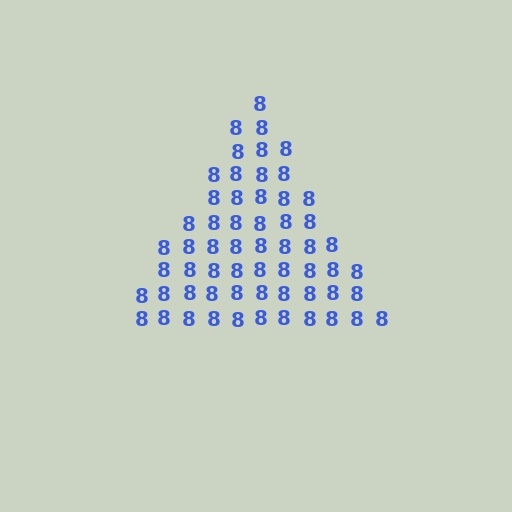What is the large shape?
The large shape is a triangle.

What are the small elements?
The small elements are digit 8's.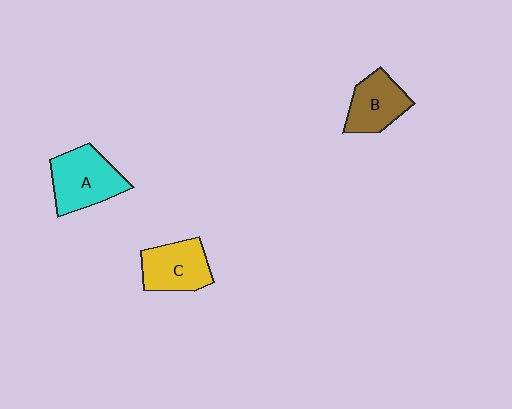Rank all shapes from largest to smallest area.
From largest to smallest: A (cyan), C (yellow), B (brown).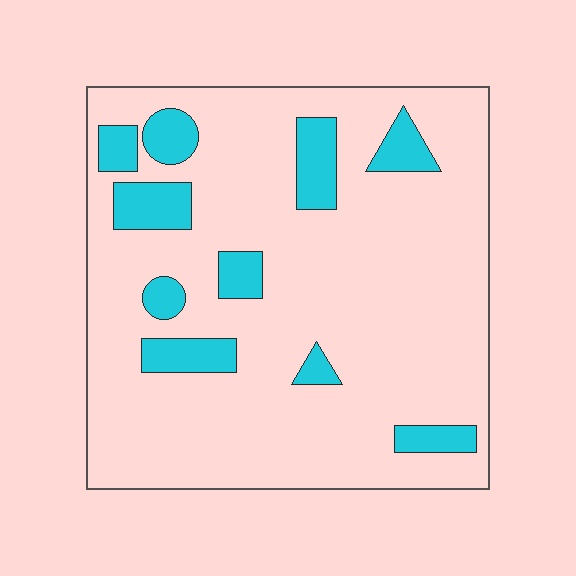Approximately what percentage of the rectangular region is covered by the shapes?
Approximately 15%.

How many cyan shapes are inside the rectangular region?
10.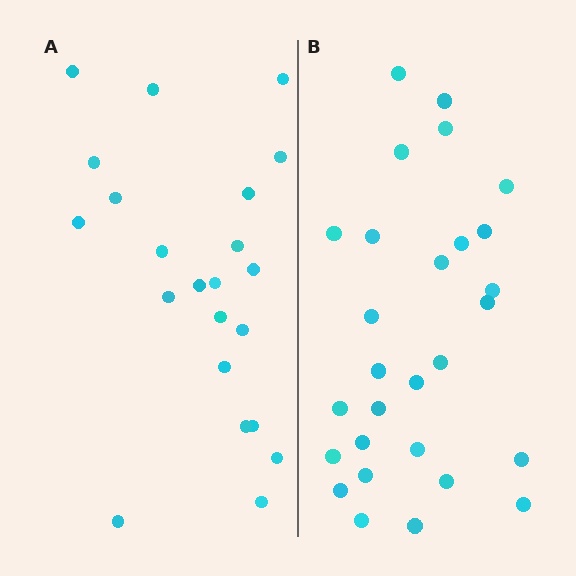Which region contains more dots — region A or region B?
Region B (the right region) has more dots.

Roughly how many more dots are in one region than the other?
Region B has about 6 more dots than region A.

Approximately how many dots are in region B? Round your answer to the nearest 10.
About 30 dots. (The exact count is 28, which rounds to 30.)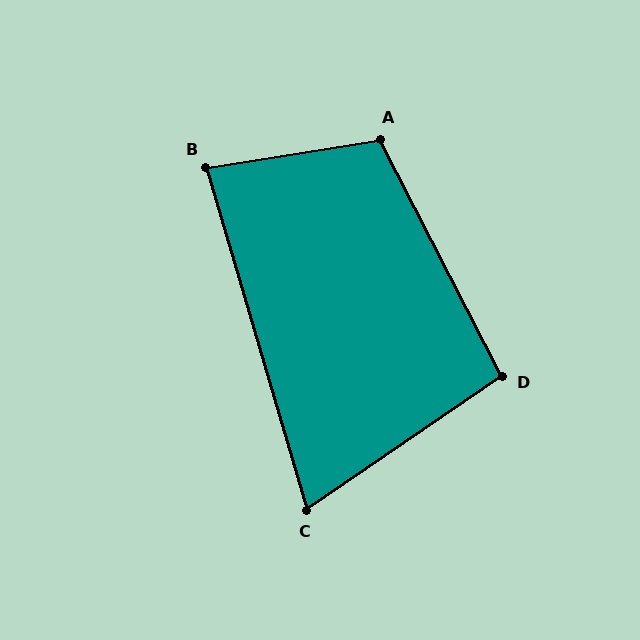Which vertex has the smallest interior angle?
C, at approximately 72 degrees.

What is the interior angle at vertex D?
Approximately 97 degrees (obtuse).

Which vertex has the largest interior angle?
A, at approximately 108 degrees.